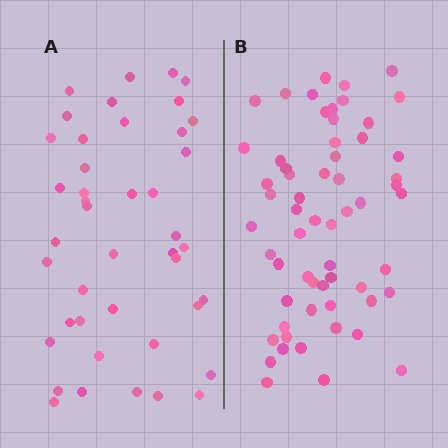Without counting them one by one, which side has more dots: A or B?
Region B (the right region) has more dots.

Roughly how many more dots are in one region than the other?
Region B has approximately 15 more dots than region A.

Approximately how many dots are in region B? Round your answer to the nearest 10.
About 60 dots.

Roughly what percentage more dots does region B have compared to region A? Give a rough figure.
About 40% more.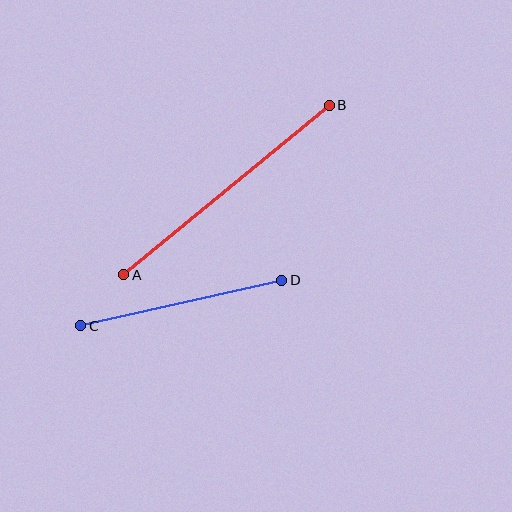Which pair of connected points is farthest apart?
Points A and B are farthest apart.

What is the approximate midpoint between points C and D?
The midpoint is at approximately (181, 303) pixels.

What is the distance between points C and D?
The distance is approximately 206 pixels.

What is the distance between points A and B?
The distance is approximately 267 pixels.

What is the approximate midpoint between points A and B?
The midpoint is at approximately (226, 190) pixels.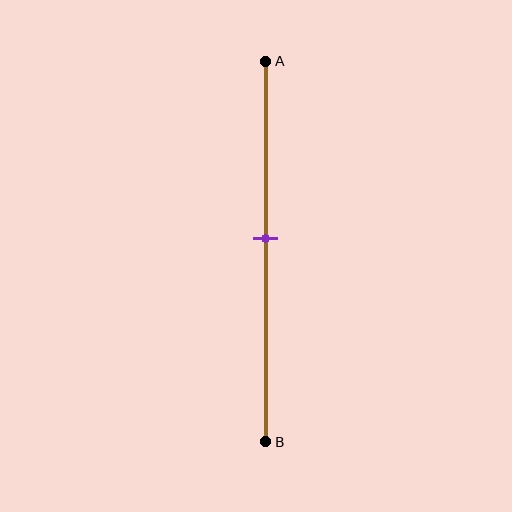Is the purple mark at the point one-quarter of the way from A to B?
No, the mark is at about 45% from A, not at the 25% one-quarter point.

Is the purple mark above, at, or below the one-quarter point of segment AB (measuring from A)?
The purple mark is below the one-quarter point of segment AB.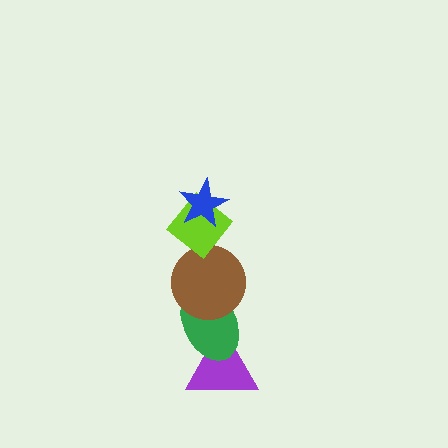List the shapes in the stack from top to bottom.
From top to bottom: the blue star, the lime diamond, the brown circle, the green ellipse, the purple triangle.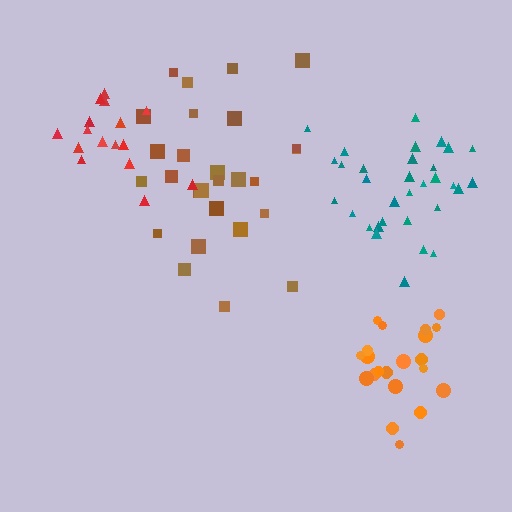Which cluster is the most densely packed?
Orange.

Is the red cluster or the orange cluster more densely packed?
Orange.